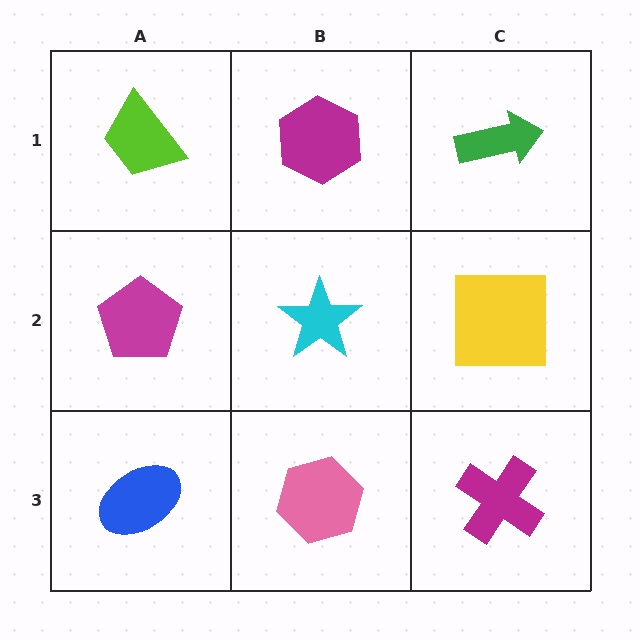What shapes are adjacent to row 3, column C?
A yellow square (row 2, column C), a pink hexagon (row 3, column B).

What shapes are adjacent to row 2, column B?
A magenta hexagon (row 1, column B), a pink hexagon (row 3, column B), a magenta pentagon (row 2, column A), a yellow square (row 2, column C).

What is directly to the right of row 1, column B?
A green arrow.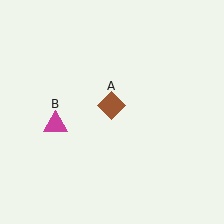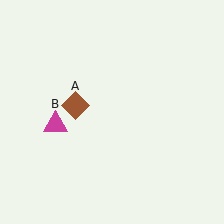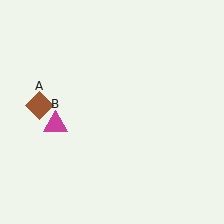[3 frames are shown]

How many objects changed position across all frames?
1 object changed position: brown diamond (object A).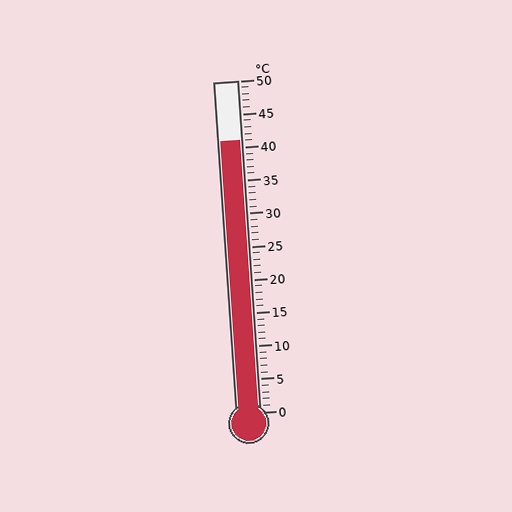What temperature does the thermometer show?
The thermometer shows approximately 41°C.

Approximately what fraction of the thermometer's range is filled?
The thermometer is filled to approximately 80% of its range.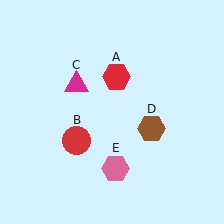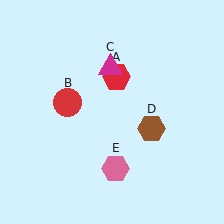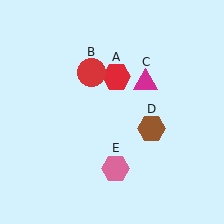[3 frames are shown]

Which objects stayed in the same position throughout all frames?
Red hexagon (object A) and brown hexagon (object D) and pink hexagon (object E) remained stationary.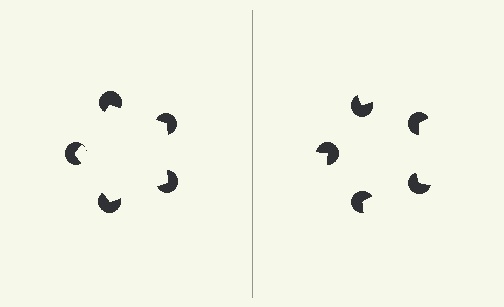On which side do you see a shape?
An illusory pentagon appears on the left side. On the right side the wedge cuts are rotated, so no coherent shape forms.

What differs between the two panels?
The pac-man discs are positioned identically on both sides; only the wedge orientations differ. On the left they align to a pentagon; on the right they are misaligned.